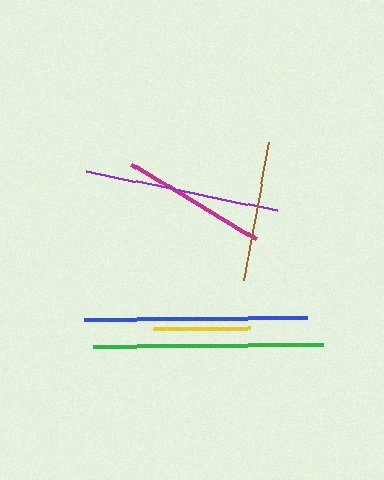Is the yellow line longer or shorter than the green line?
The green line is longer than the yellow line.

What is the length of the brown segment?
The brown segment is approximately 140 pixels long.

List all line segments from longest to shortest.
From longest to shortest: green, blue, purple, magenta, brown, yellow.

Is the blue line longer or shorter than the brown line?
The blue line is longer than the brown line.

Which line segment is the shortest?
The yellow line is the shortest at approximately 98 pixels.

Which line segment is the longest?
The green line is the longest at approximately 230 pixels.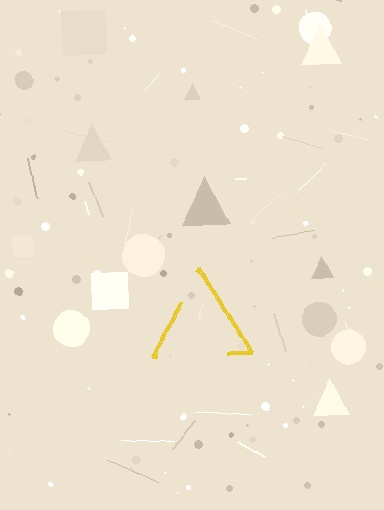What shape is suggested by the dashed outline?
The dashed outline suggests a triangle.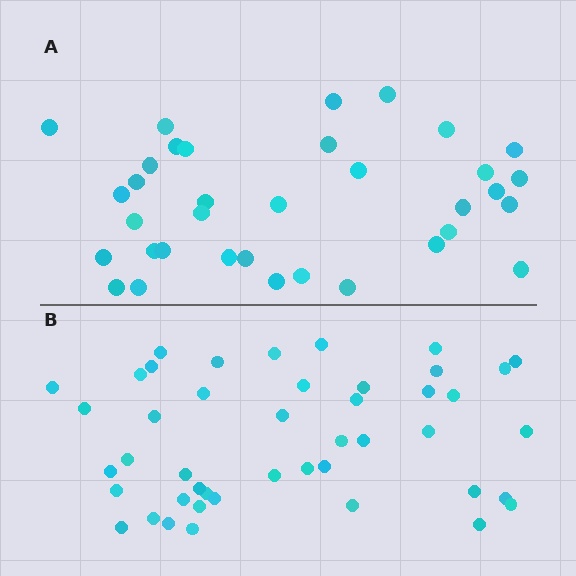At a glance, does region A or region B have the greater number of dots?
Region B (the bottom region) has more dots.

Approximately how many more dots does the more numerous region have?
Region B has roughly 10 or so more dots than region A.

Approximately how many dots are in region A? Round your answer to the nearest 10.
About 40 dots. (The exact count is 35, which rounds to 40.)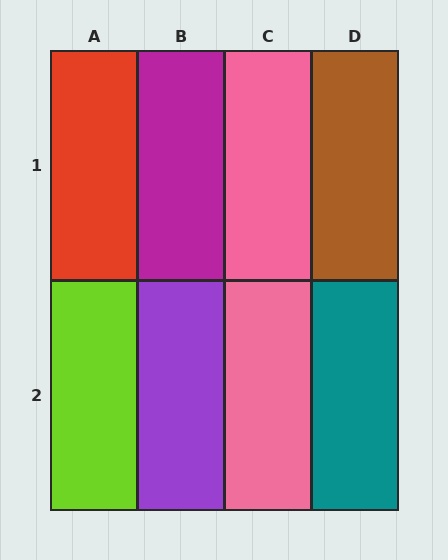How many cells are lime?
1 cell is lime.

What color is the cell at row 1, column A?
Red.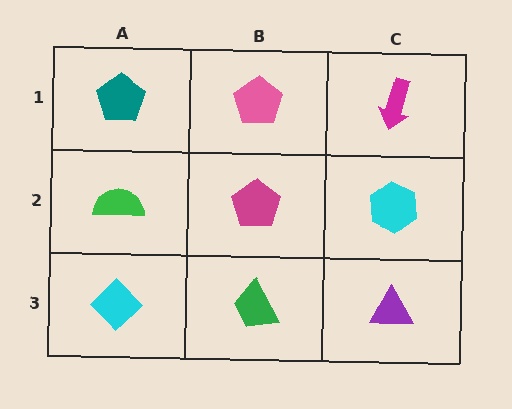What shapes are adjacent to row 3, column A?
A green semicircle (row 2, column A), a green trapezoid (row 3, column B).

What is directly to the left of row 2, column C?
A magenta pentagon.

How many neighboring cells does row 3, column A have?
2.